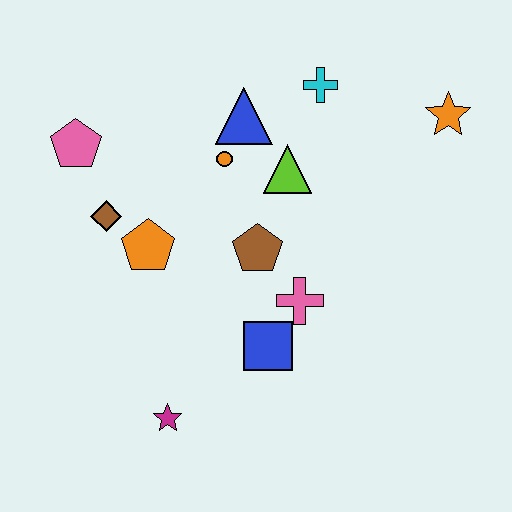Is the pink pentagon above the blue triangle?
No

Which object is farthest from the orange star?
The magenta star is farthest from the orange star.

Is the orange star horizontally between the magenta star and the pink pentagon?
No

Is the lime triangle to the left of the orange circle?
No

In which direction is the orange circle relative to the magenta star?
The orange circle is above the magenta star.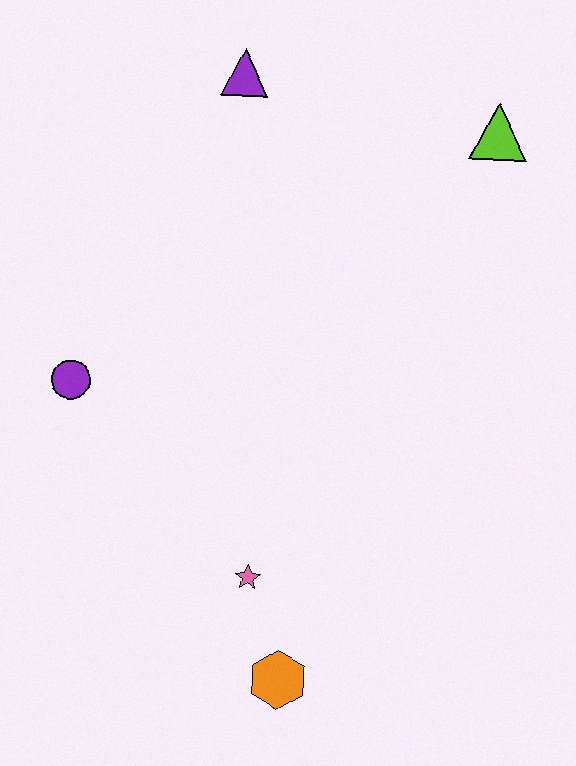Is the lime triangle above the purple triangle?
No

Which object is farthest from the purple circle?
The lime triangle is farthest from the purple circle.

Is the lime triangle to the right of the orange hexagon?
Yes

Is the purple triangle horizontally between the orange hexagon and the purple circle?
Yes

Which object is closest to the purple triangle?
The lime triangle is closest to the purple triangle.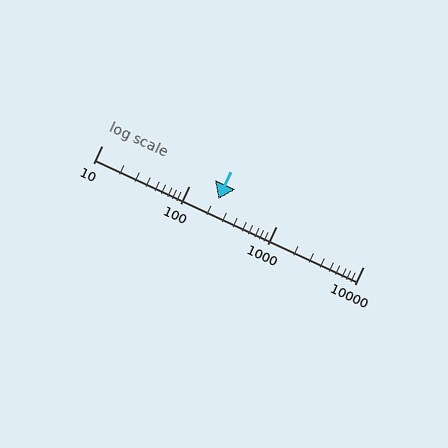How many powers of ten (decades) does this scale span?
The scale spans 3 decades, from 10 to 10000.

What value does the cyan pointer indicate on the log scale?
The pointer indicates approximately 220.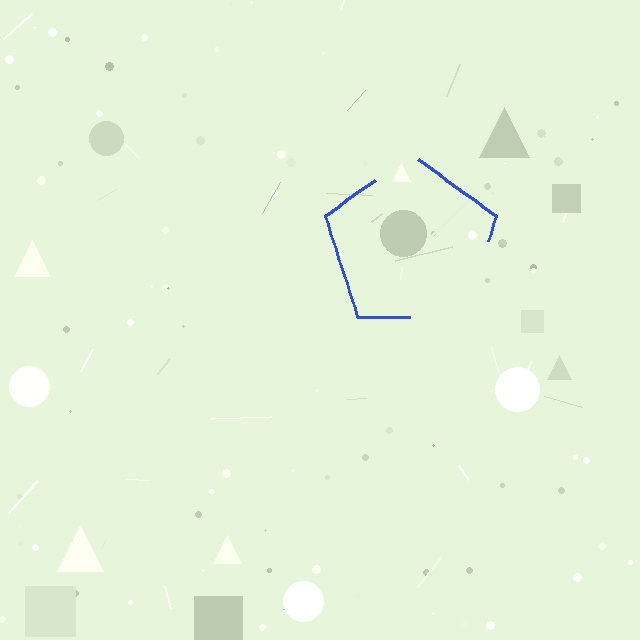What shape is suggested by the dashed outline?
The dashed outline suggests a pentagon.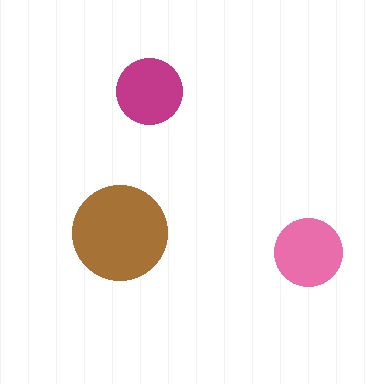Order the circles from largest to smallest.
the brown one, the pink one, the magenta one.